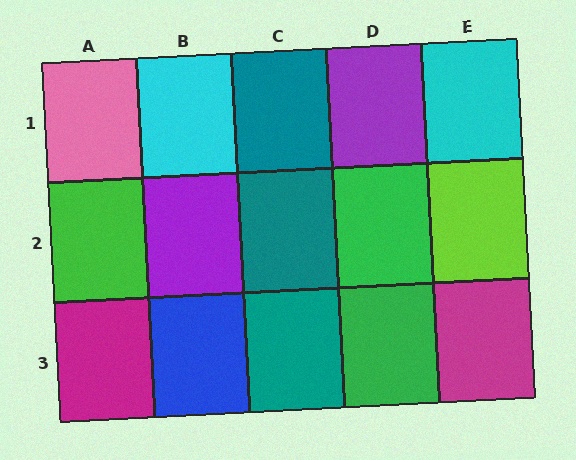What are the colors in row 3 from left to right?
Magenta, blue, teal, green, magenta.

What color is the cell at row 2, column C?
Teal.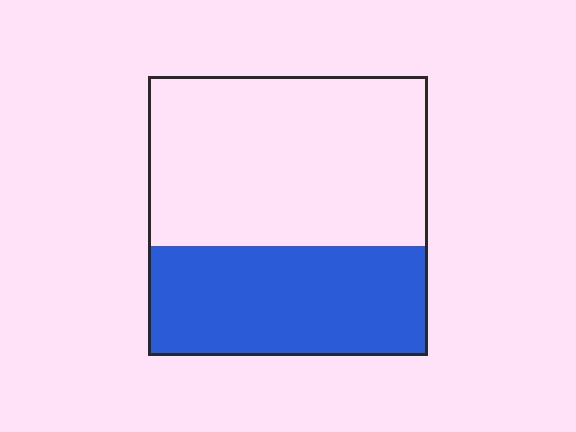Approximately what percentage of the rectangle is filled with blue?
Approximately 40%.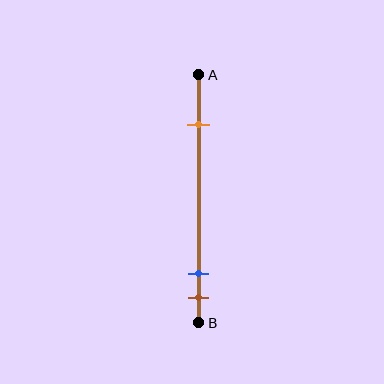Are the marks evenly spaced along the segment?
No, the marks are not evenly spaced.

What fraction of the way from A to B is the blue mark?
The blue mark is approximately 80% (0.8) of the way from A to B.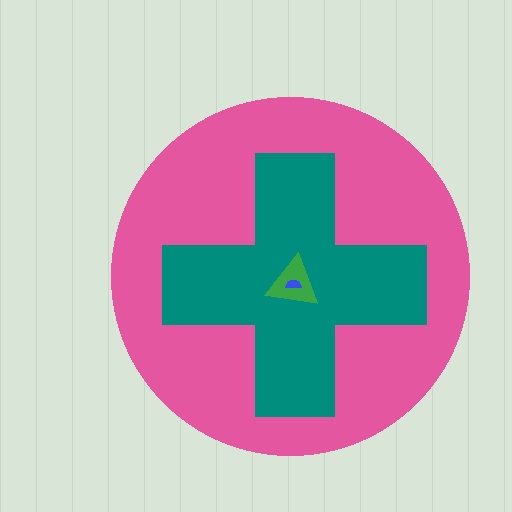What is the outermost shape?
The pink circle.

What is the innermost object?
The blue semicircle.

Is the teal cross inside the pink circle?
Yes.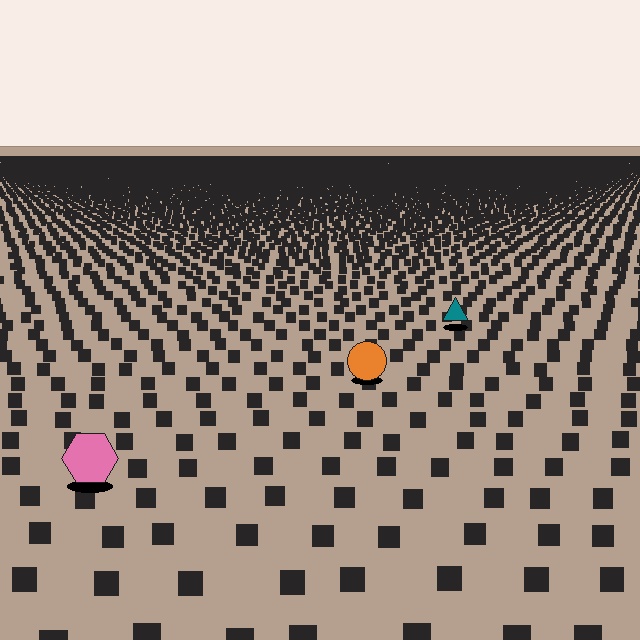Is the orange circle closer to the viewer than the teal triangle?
Yes. The orange circle is closer — you can tell from the texture gradient: the ground texture is coarser near it.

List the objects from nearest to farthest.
From nearest to farthest: the pink hexagon, the orange circle, the teal triangle.